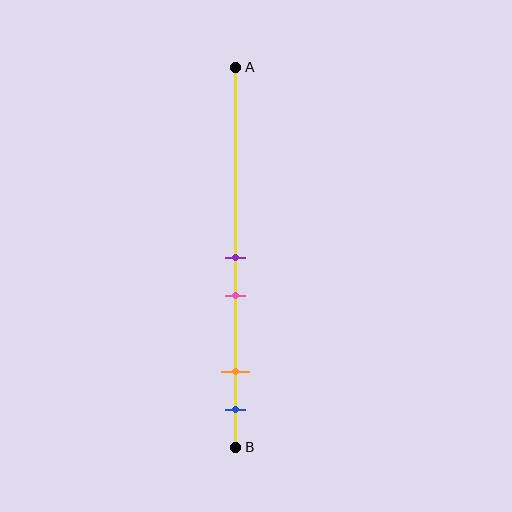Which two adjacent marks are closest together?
The purple and pink marks are the closest adjacent pair.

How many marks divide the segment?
There are 4 marks dividing the segment.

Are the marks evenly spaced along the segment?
No, the marks are not evenly spaced.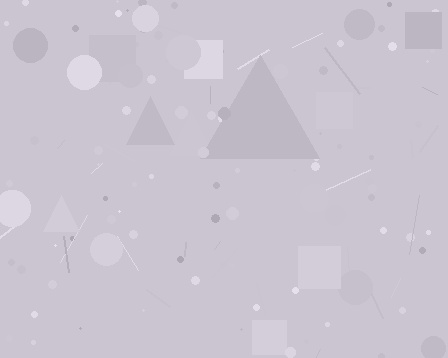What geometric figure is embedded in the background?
A triangle is embedded in the background.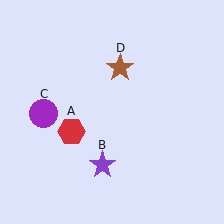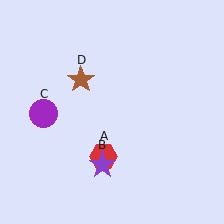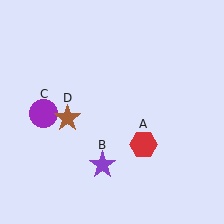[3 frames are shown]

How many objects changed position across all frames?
2 objects changed position: red hexagon (object A), brown star (object D).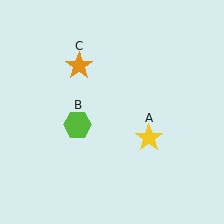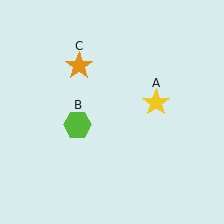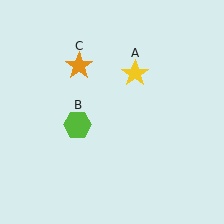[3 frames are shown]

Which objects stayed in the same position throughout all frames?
Lime hexagon (object B) and orange star (object C) remained stationary.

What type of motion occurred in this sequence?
The yellow star (object A) rotated counterclockwise around the center of the scene.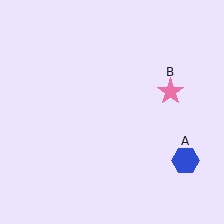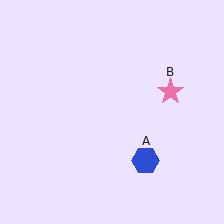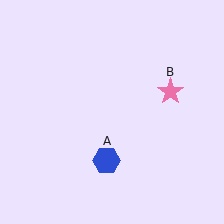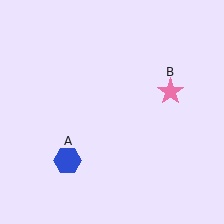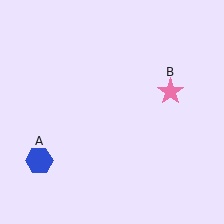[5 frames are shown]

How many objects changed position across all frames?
1 object changed position: blue hexagon (object A).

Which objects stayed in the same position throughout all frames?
Pink star (object B) remained stationary.